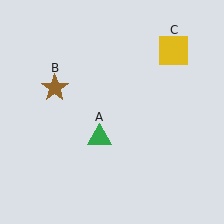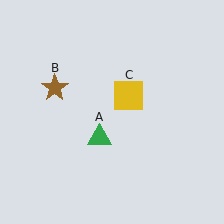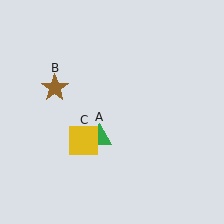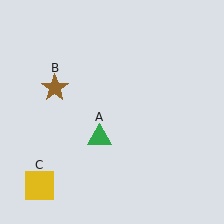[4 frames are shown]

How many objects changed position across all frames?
1 object changed position: yellow square (object C).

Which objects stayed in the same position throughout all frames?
Green triangle (object A) and brown star (object B) remained stationary.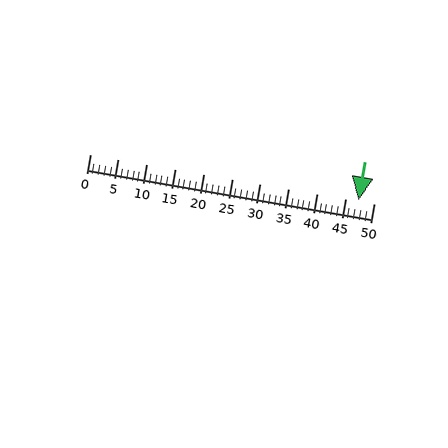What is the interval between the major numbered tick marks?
The major tick marks are spaced 5 units apart.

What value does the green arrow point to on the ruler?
The green arrow points to approximately 47.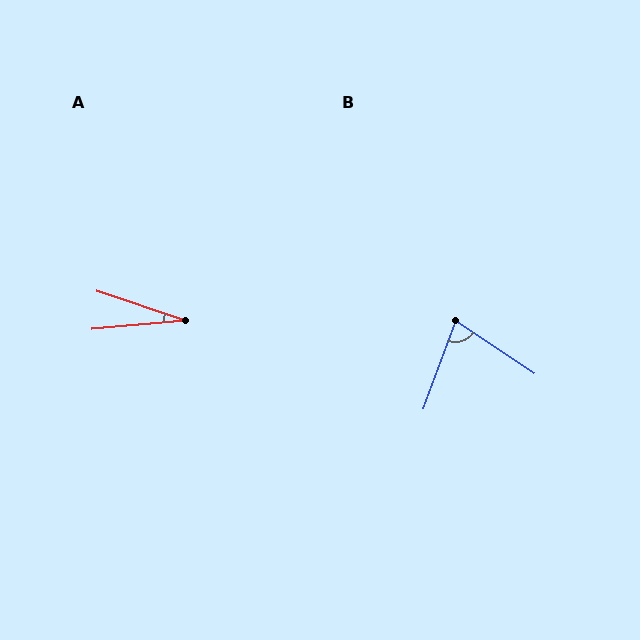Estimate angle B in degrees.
Approximately 77 degrees.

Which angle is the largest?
B, at approximately 77 degrees.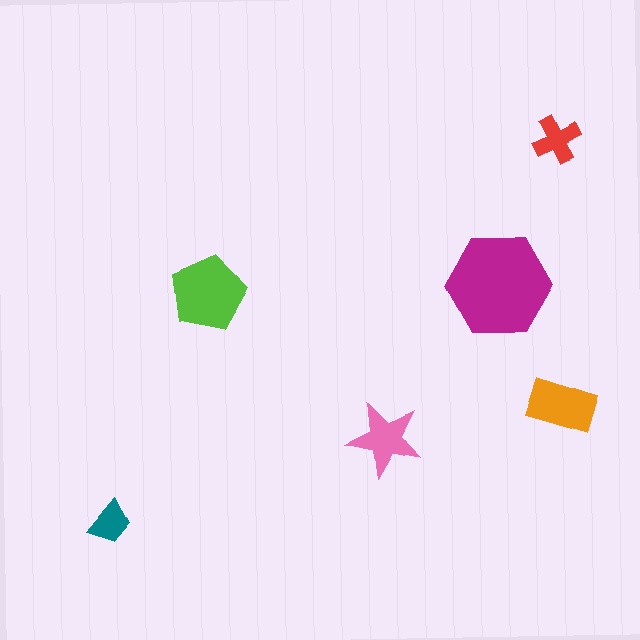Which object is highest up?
The red cross is topmost.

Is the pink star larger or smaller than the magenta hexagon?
Smaller.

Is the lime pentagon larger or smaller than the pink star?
Larger.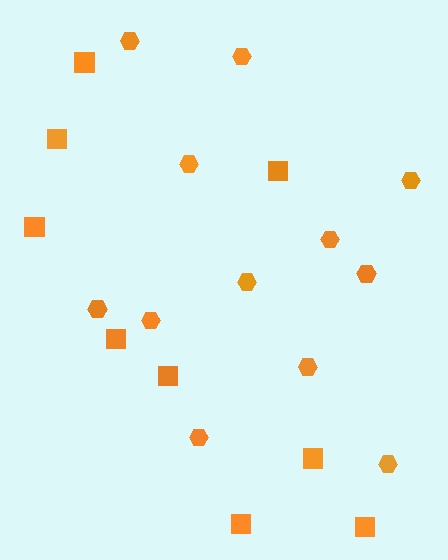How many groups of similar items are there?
There are 2 groups: one group of hexagons (12) and one group of squares (9).